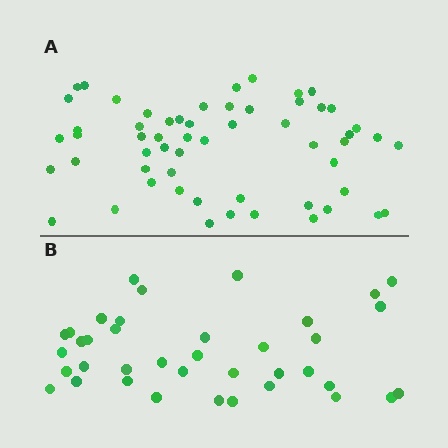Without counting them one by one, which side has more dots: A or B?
Region A (the top region) has more dots.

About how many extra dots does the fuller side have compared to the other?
Region A has approximately 20 more dots than region B.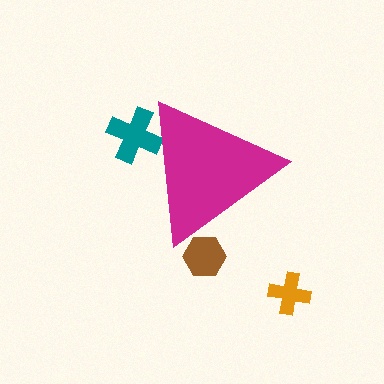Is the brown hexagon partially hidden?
Yes, the brown hexagon is partially hidden behind the magenta triangle.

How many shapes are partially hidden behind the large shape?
2 shapes are partially hidden.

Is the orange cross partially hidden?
No, the orange cross is fully visible.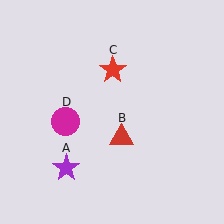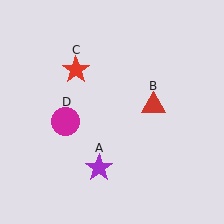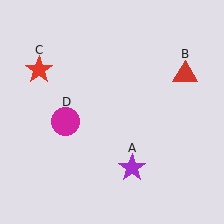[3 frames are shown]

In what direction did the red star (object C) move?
The red star (object C) moved left.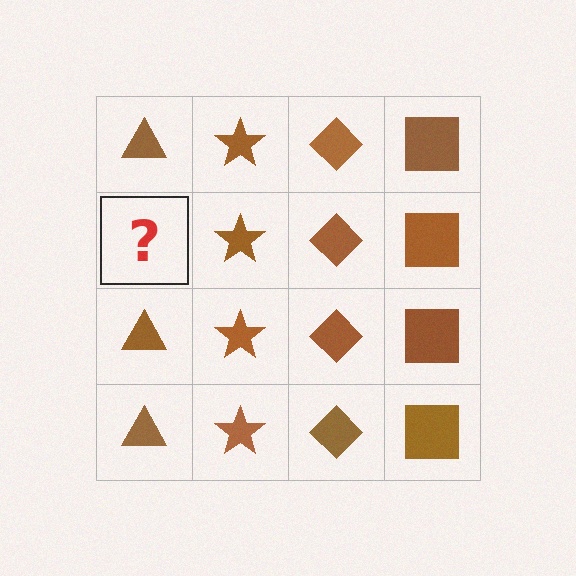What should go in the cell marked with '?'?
The missing cell should contain a brown triangle.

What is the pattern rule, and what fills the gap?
The rule is that each column has a consistent shape. The gap should be filled with a brown triangle.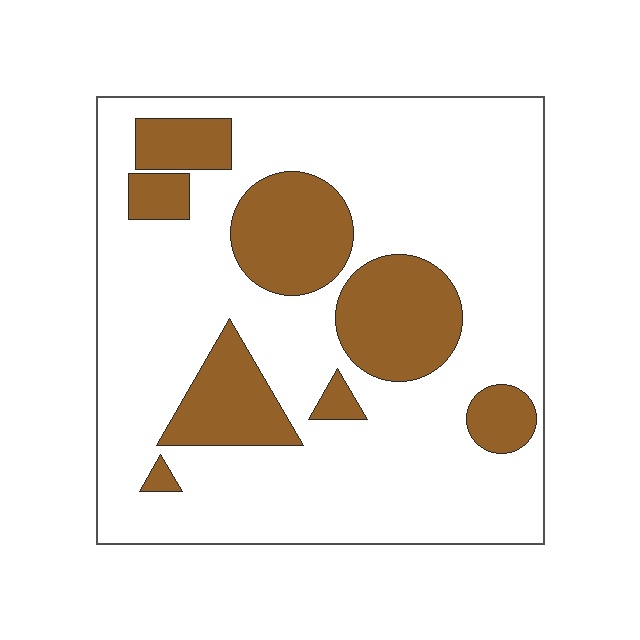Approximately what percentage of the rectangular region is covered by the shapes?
Approximately 25%.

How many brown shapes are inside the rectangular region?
8.